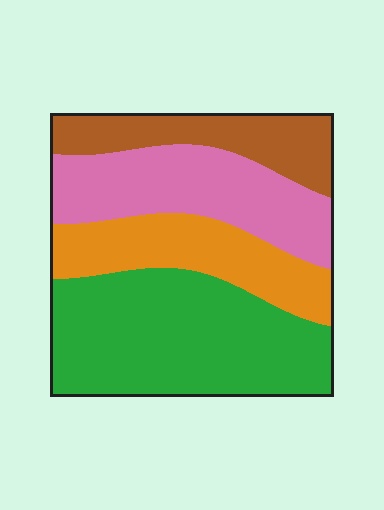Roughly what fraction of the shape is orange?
Orange covers roughly 20% of the shape.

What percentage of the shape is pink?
Pink takes up about one quarter (1/4) of the shape.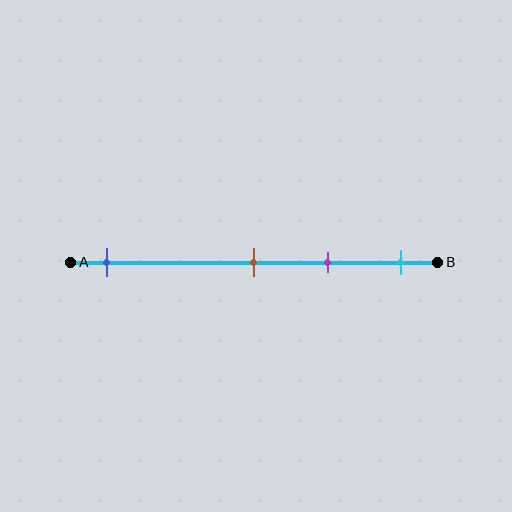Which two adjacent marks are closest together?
The brown and purple marks are the closest adjacent pair.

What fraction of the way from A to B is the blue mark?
The blue mark is approximately 10% (0.1) of the way from A to B.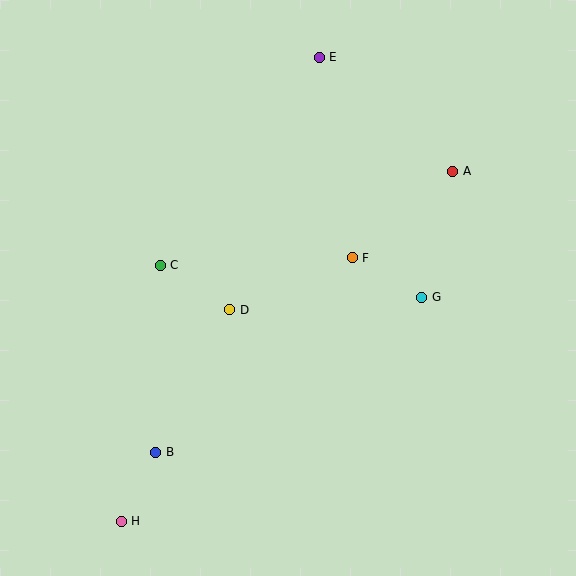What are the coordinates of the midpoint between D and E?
The midpoint between D and E is at (274, 184).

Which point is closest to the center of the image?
Point D at (230, 310) is closest to the center.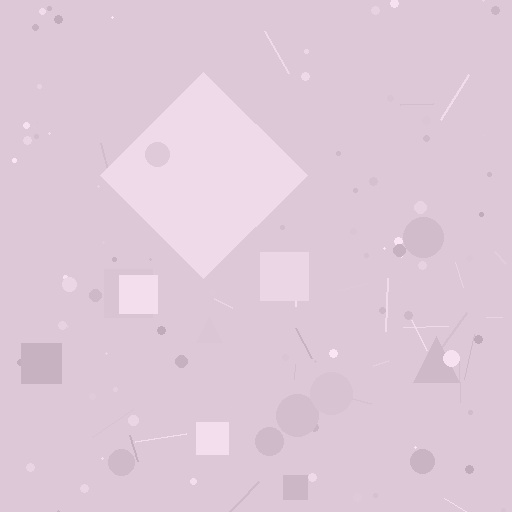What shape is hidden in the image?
A diamond is hidden in the image.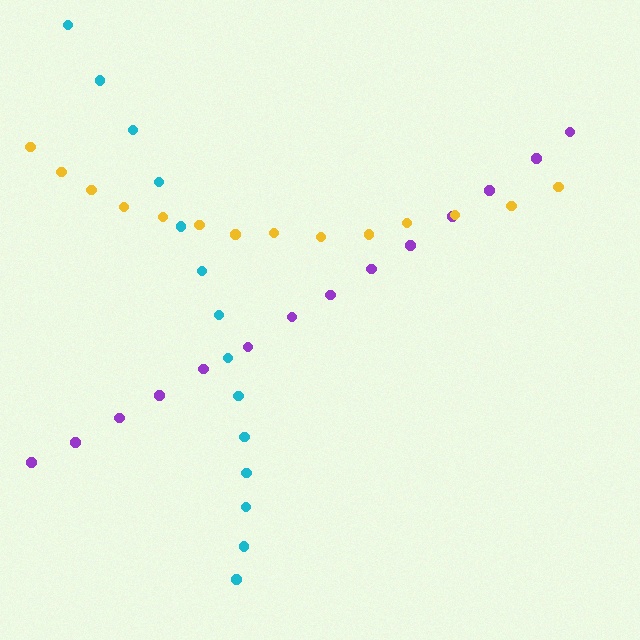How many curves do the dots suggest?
There are 3 distinct paths.